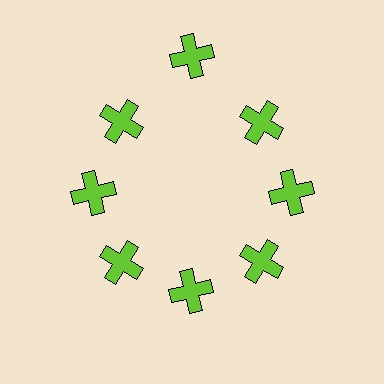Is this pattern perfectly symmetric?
No. The 8 lime crosses are arranged in a ring, but one element near the 12 o'clock position is pushed outward from the center, breaking the 8-fold rotational symmetry.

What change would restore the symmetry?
The symmetry would be restored by moving it inward, back onto the ring so that all 8 crosses sit at equal angles and equal distance from the center.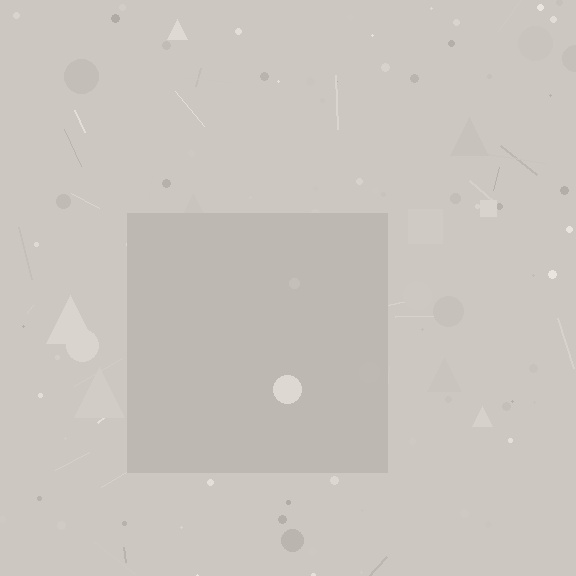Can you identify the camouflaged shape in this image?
The camouflaged shape is a square.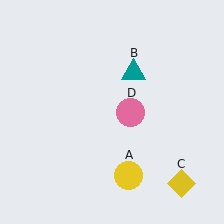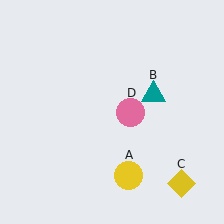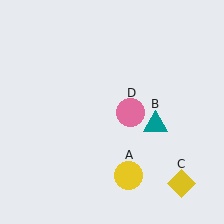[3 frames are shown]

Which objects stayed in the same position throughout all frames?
Yellow circle (object A) and yellow diamond (object C) and pink circle (object D) remained stationary.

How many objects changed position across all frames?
1 object changed position: teal triangle (object B).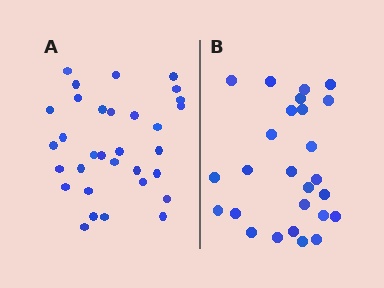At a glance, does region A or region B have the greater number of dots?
Region A (the left region) has more dots.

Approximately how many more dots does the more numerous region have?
Region A has about 6 more dots than region B.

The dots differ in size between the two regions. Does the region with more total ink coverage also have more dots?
No. Region B has more total ink coverage because its dots are larger, but region A actually contains more individual dots. Total area can be misleading — the number of items is what matters here.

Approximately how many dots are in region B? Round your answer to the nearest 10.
About 30 dots. (The exact count is 26, which rounds to 30.)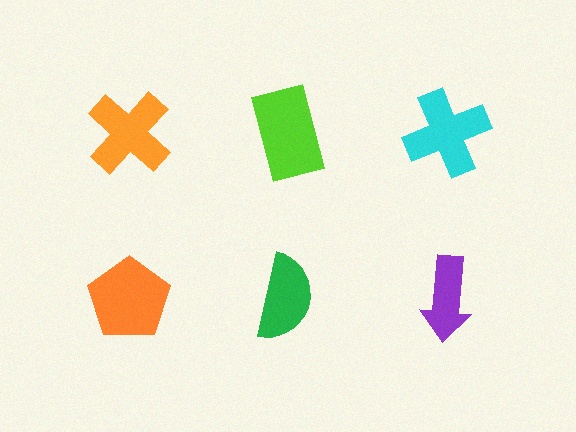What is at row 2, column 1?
An orange pentagon.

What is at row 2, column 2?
A green semicircle.